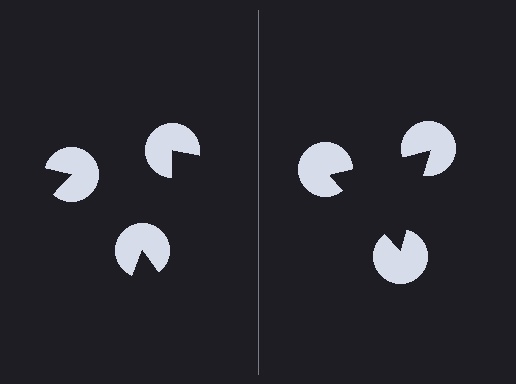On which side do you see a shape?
An illusory triangle appears on the right side. On the left side the wedge cuts are rotated, so no coherent shape forms.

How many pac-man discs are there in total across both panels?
6 — 3 on each side.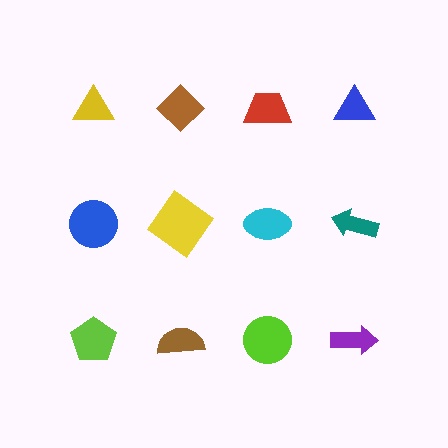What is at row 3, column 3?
A lime circle.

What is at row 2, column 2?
A yellow diamond.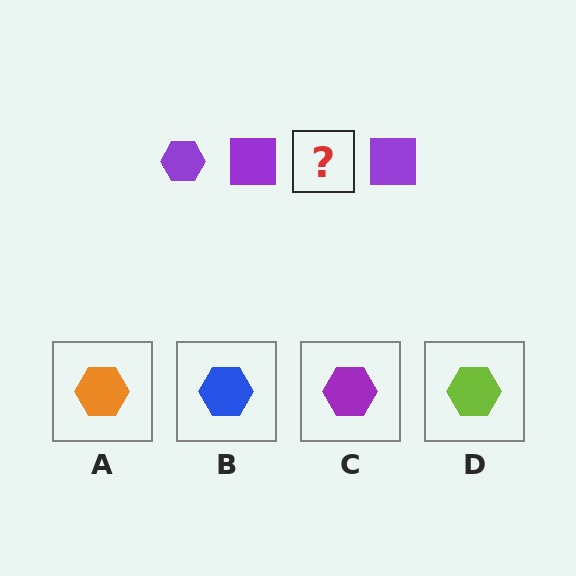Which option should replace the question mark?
Option C.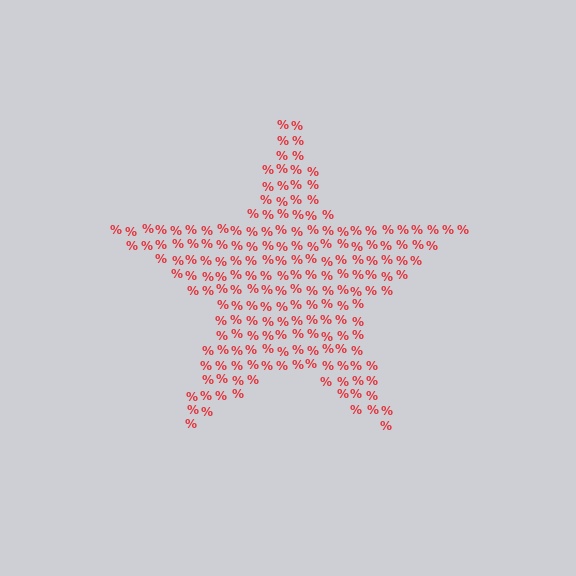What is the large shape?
The large shape is a star.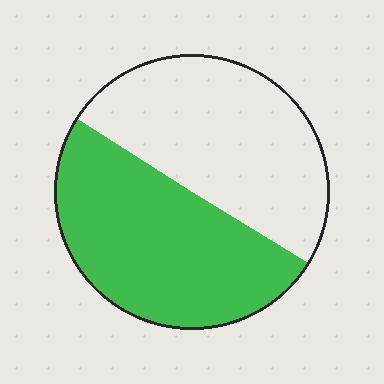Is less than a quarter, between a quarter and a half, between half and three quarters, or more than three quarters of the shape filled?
Between half and three quarters.